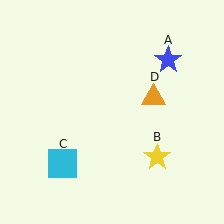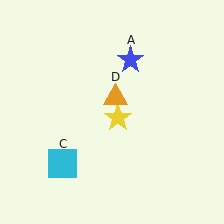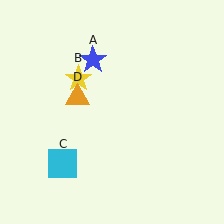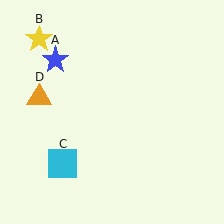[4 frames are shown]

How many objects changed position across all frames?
3 objects changed position: blue star (object A), yellow star (object B), orange triangle (object D).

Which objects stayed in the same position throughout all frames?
Cyan square (object C) remained stationary.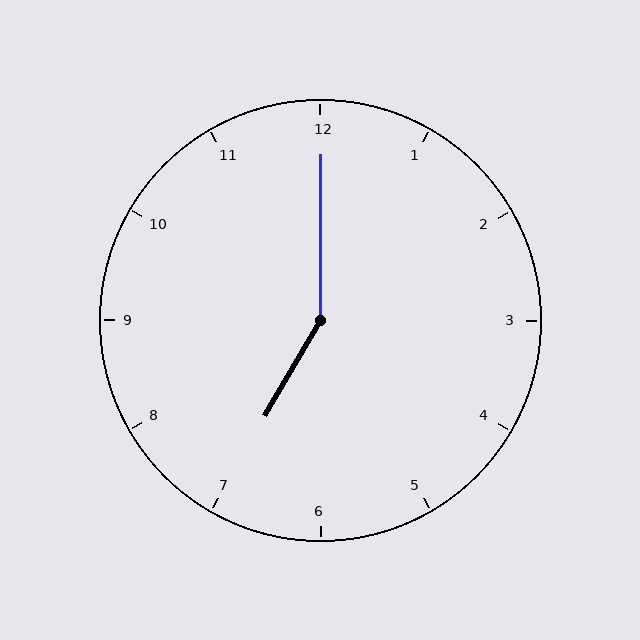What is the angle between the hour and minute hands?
Approximately 150 degrees.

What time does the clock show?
7:00.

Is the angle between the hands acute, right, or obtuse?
It is obtuse.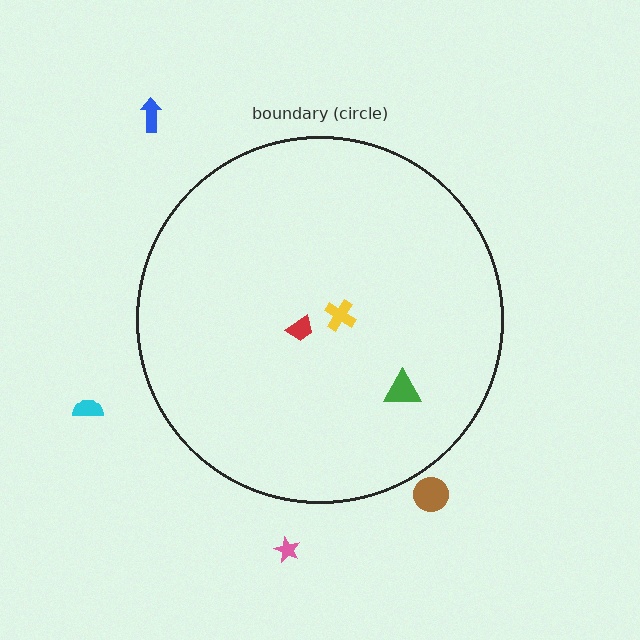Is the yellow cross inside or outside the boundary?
Inside.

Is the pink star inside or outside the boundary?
Outside.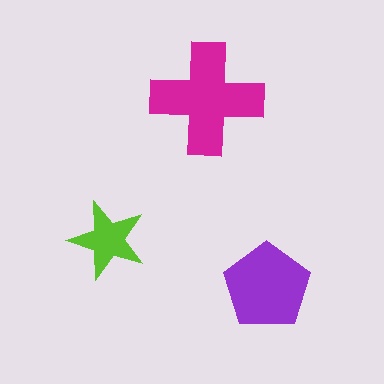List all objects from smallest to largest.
The lime star, the purple pentagon, the magenta cross.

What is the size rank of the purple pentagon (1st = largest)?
2nd.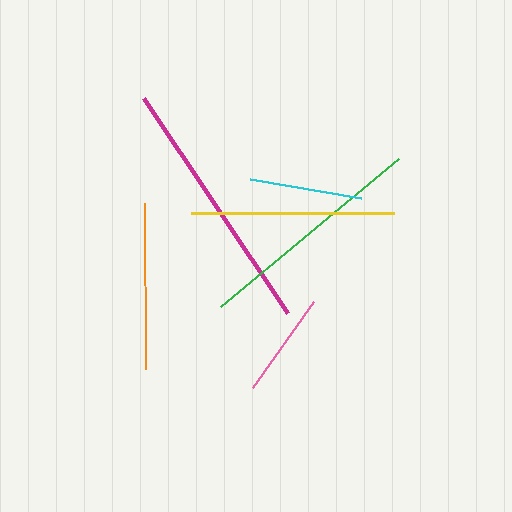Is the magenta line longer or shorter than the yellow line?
The magenta line is longer than the yellow line.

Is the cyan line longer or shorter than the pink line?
The cyan line is longer than the pink line.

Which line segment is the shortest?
The pink line is the shortest at approximately 105 pixels.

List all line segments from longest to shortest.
From longest to shortest: magenta, green, yellow, orange, cyan, pink.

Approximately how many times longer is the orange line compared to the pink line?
The orange line is approximately 1.6 times the length of the pink line.